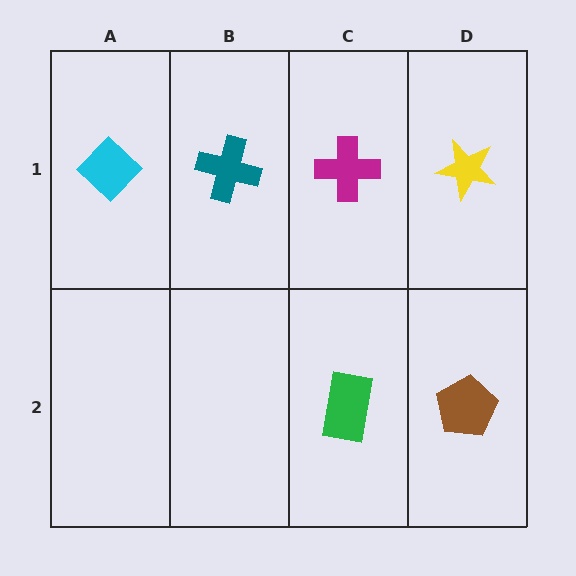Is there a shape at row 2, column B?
No, that cell is empty.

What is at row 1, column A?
A cyan diamond.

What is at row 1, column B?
A teal cross.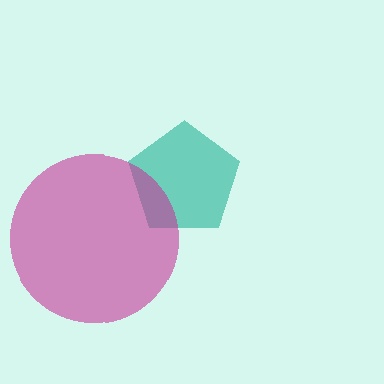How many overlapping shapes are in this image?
There are 2 overlapping shapes in the image.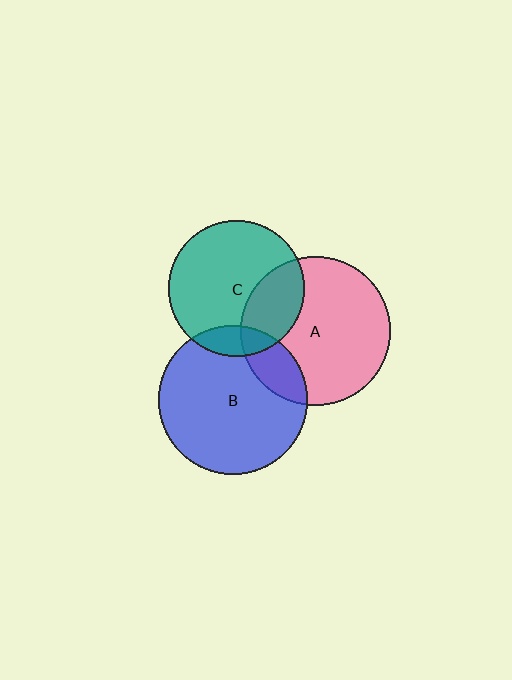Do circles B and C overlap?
Yes.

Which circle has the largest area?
Circle A (pink).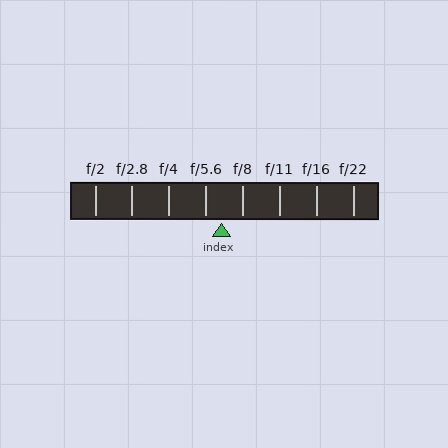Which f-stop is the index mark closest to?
The index mark is closest to f/5.6.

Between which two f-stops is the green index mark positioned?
The index mark is between f/5.6 and f/8.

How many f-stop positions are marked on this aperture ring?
There are 8 f-stop positions marked.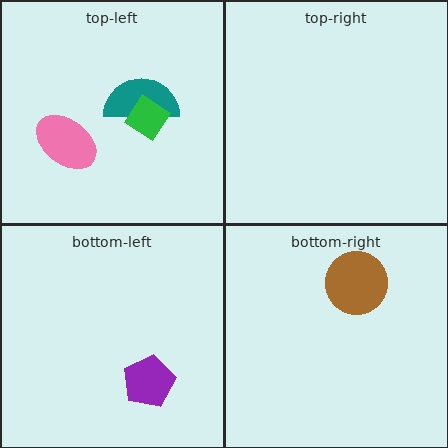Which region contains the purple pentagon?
The bottom-left region.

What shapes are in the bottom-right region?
The brown circle.